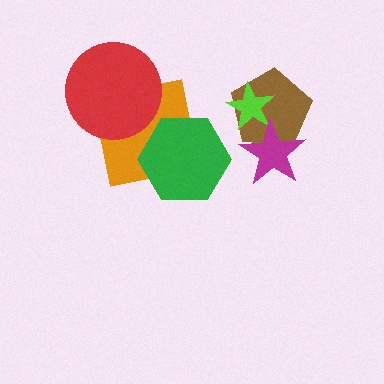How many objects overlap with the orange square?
2 objects overlap with the orange square.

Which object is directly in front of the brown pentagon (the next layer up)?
The lime star is directly in front of the brown pentagon.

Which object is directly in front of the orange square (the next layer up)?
The red circle is directly in front of the orange square.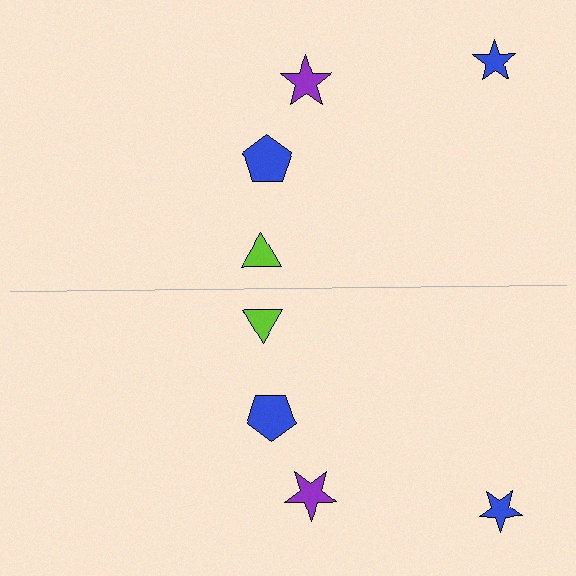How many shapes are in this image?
There are 8 shapes in this image.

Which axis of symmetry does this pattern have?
The pattern has a horizontal axis of symmetry running through the center of the image.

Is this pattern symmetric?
Yes, this pattern has bilateral (reflection) symmetry.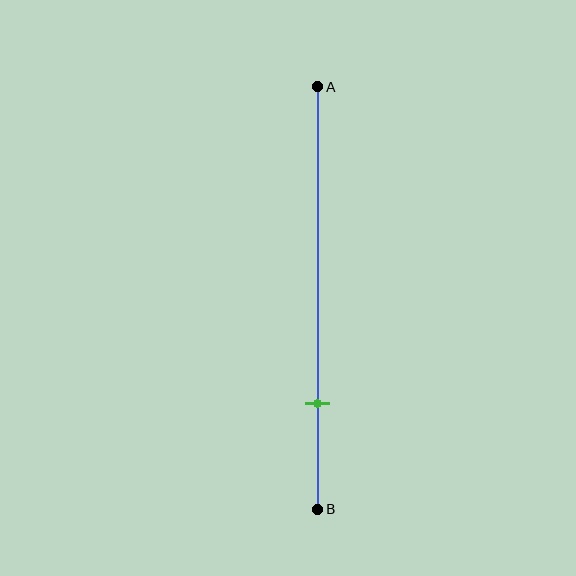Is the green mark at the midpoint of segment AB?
No, the mark is at about 75% from A, not at the 50% midpoint.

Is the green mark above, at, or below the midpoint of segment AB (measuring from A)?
The green mark is below the midpoint of segment AB.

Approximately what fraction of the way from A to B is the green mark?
The green mark is approximately 75% of the way from A to B.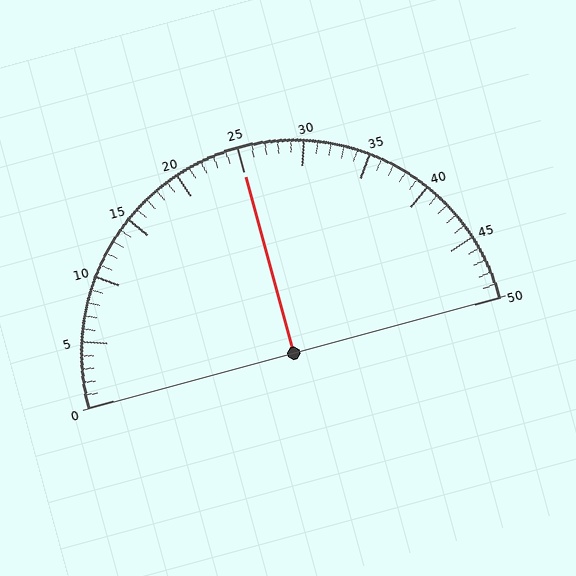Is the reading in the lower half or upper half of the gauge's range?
The reading is in the upper half of the range (0 to 50).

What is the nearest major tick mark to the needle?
The nearest major tick mark is 25.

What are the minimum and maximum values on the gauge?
The gauge ranges from 0 to 50.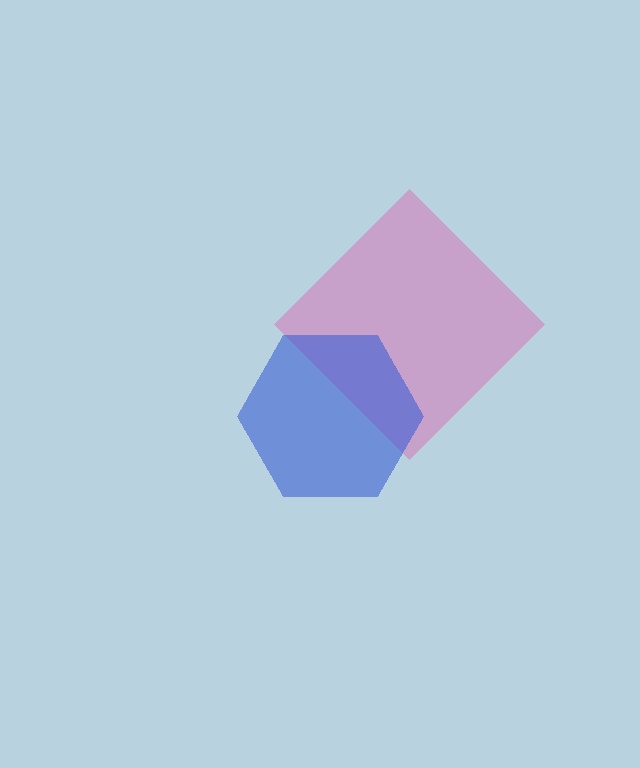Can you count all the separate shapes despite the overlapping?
Yes, there are 2 separate shapes.